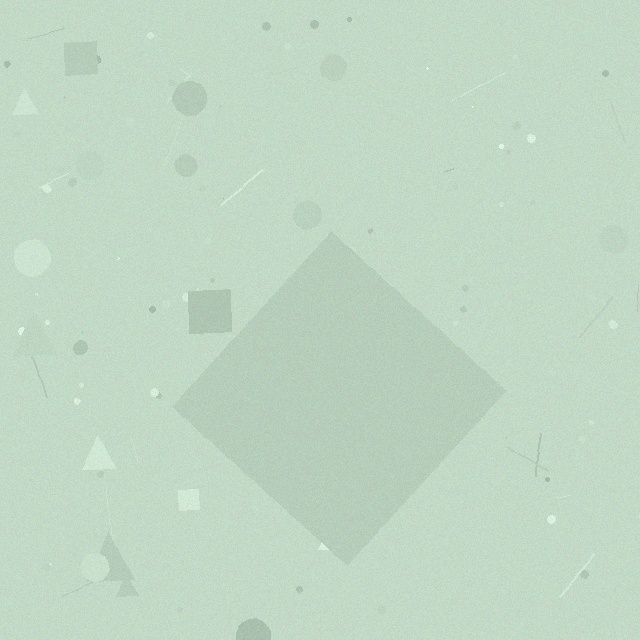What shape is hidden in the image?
A diamond is hidden in the image.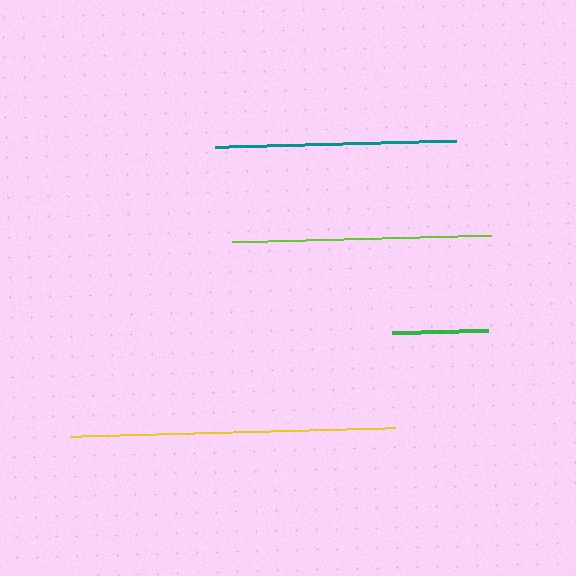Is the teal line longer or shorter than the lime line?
The lime line is longer than the teal line.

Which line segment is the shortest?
The green line is the shortest at approximately 96 pixels.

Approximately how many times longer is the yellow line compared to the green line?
The yellow line is approximately 3.4 times the length of the green line.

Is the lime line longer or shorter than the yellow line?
The yellow line is longer than the lime line.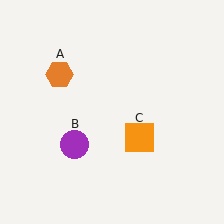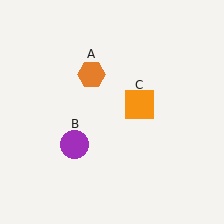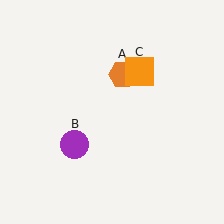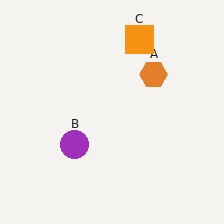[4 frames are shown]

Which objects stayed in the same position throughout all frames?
Purple circle (object B) remained stationary.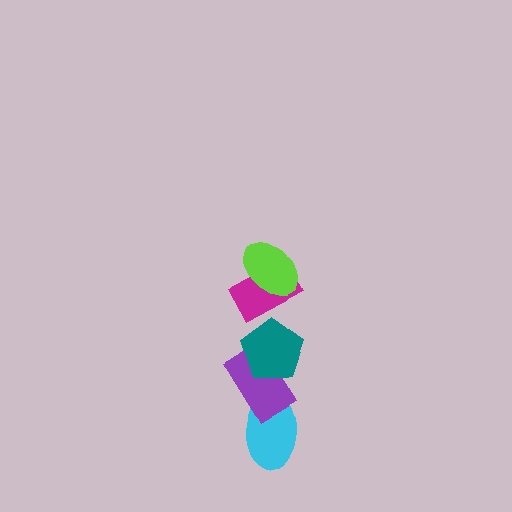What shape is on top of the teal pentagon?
The magenta rectangle is on top of the teal pentagon.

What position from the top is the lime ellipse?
The lime ellipse is 1st from the top.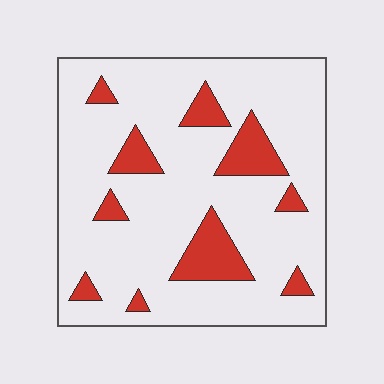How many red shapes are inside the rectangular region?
10.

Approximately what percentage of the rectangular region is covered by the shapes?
Approximately 15%.